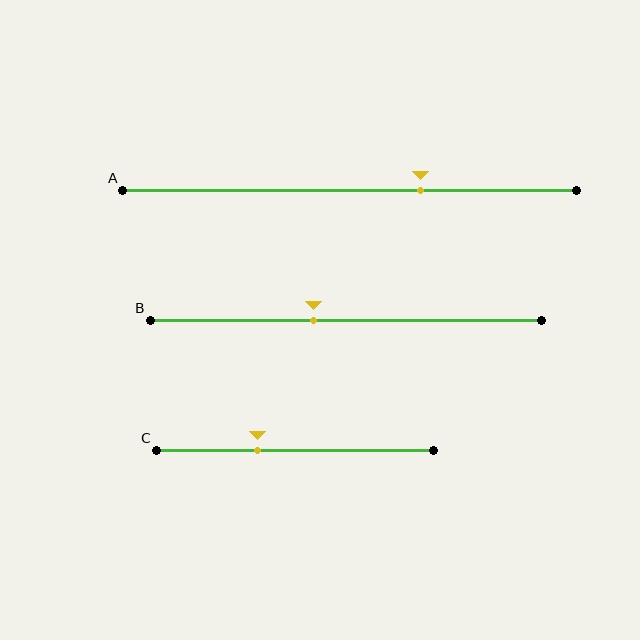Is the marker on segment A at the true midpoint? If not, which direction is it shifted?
No, the marker on segment A is shifted to the right by about 16% of the segment length.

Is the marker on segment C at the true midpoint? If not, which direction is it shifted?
No, the marker on segment C is shifted to the left by about 13% of the segment length.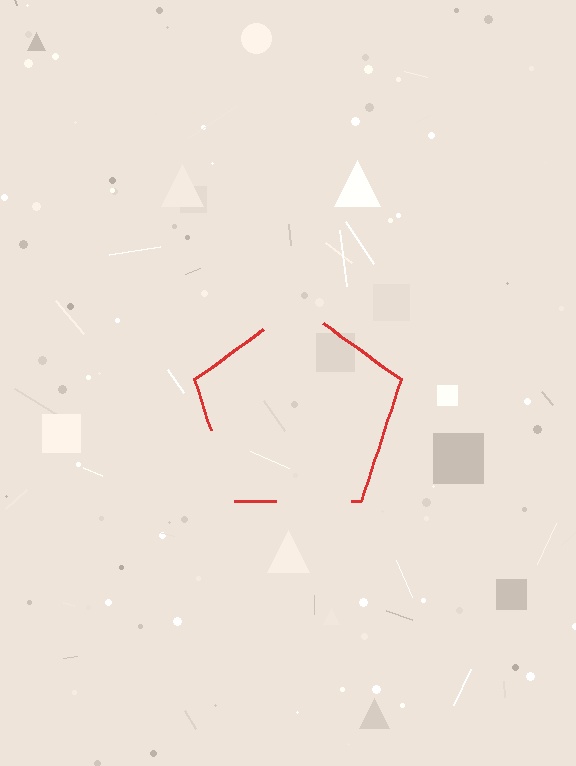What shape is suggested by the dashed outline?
The dashed outline suggests a pentagon.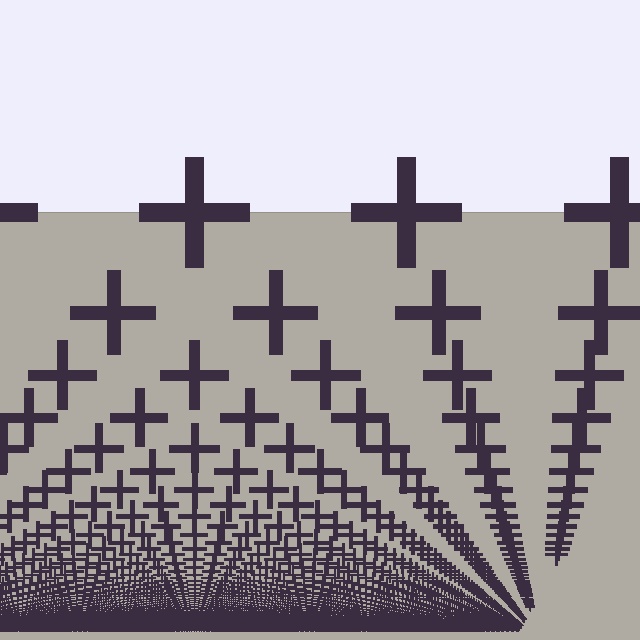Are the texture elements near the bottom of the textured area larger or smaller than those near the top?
Smaller. The gradient is inverted — elements near the bottom are smaller and denser.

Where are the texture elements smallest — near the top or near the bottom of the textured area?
Near the bottom.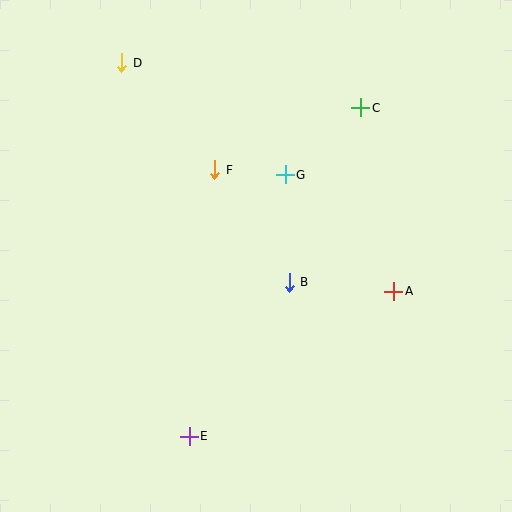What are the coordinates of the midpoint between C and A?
The midpoint between C and A is at (377, 200).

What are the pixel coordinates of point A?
Point A is at (394, 291).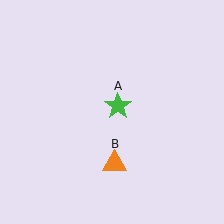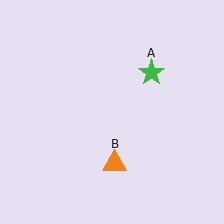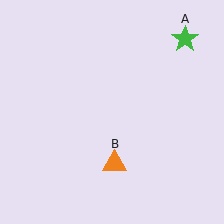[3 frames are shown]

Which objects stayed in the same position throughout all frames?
Orange triangle (object B) remained stationary.